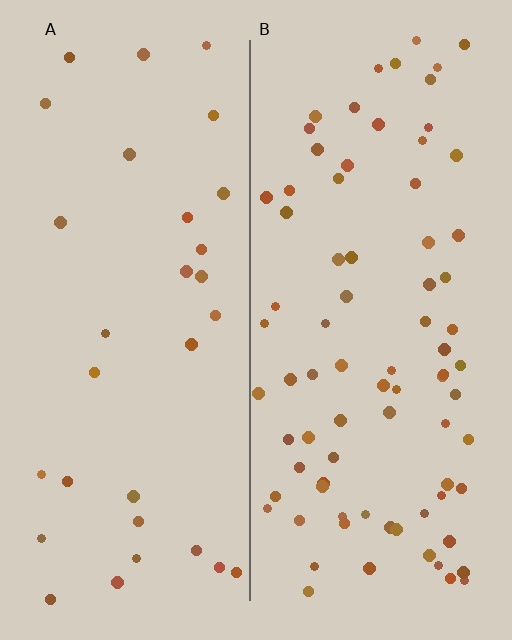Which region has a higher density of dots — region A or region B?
B (the right).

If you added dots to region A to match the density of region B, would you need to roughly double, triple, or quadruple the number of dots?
Approximately triple.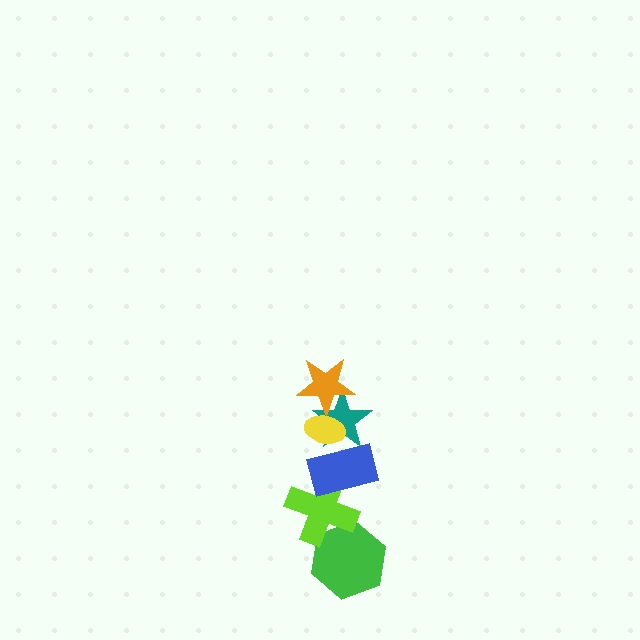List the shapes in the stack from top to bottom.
From top to bottom: the yellow ellipse, the orange star, the teal star, the blue rectangle, the lime cross, the green hexagon.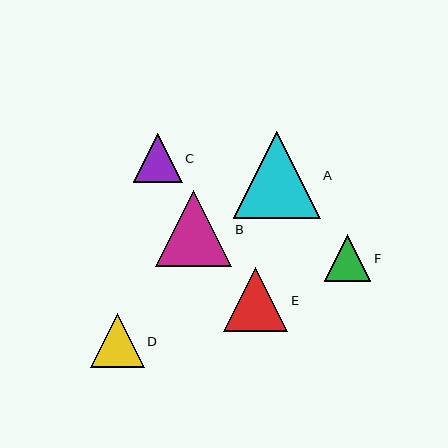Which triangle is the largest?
Triangle A is the largest with a size of approximately 87 pixels.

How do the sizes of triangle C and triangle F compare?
Triangle C and triangle F are approximately the same size.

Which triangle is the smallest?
Triangle F is the smallest with a size of approximately 46 pixels.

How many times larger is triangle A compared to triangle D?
Triangle A is approximately 1.6 times the size of triangle D.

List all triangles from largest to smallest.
From largest to smallest: A, B, E, D, C, F.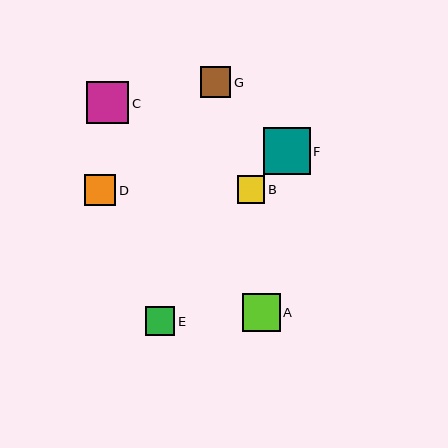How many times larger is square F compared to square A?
Square F is approximately 1.2 times the size of square A.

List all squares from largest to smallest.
From largest to smallest: F, C, A, D, G, E, B.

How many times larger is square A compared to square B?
Square A is approximately 1.4 times the size of square B.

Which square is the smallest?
Square B is the smallest with a size of approximately 27 pixels.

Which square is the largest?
Square F is the largest with a size of approximately 47 pixels.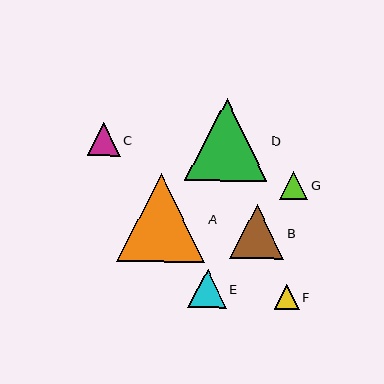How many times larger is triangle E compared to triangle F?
Triangle E is approximately 1.5 times the size of triangle F.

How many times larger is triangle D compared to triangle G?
Triangle D is approximately 3.0 times the size of triangle G.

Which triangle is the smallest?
Triangle F is the smallest with a size of approximately 25 pixels.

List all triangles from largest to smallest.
From largest to smallest: A, D, B, E, C, G, F.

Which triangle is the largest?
Triangle A is the largest with a size of approximately 88 pixels.